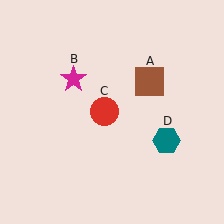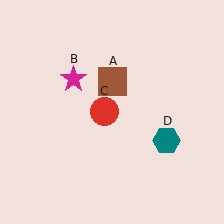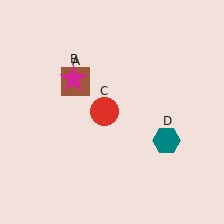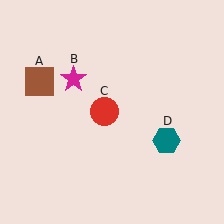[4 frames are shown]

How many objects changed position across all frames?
1 object changed position: brown square (object A).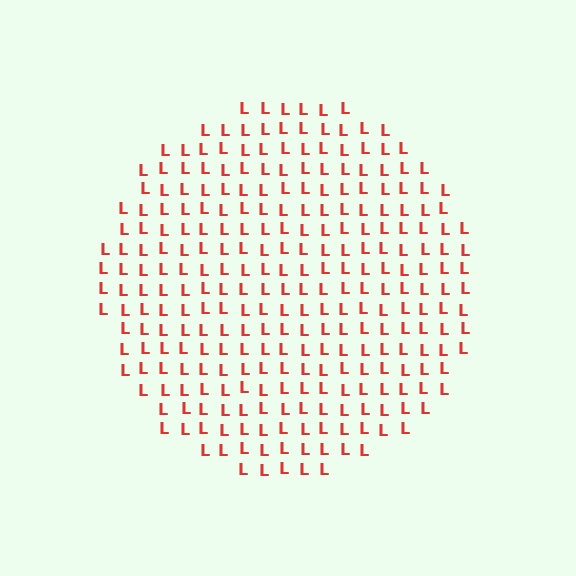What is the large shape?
The large shape is a circle.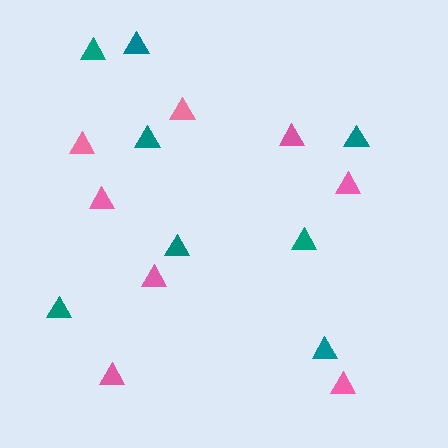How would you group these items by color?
There are 2 groups: one group of pink triangles (8) and one group of teal triangles (8).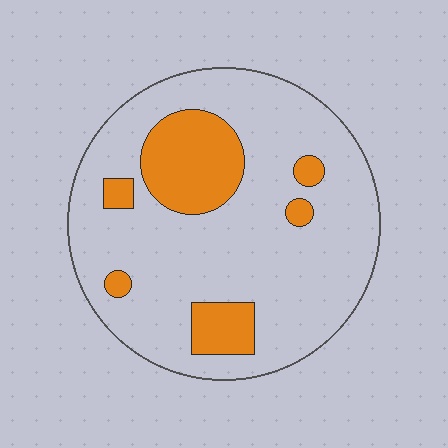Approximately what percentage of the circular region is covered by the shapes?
Approximately 20%.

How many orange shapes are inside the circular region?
6.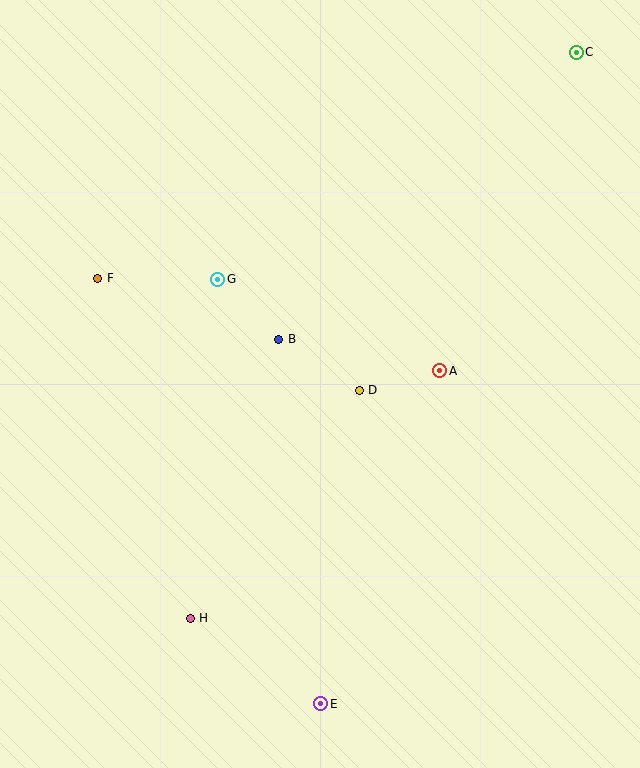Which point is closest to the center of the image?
Point D at (359, 390) is closest to the center.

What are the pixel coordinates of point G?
Point G is at (218, 279).